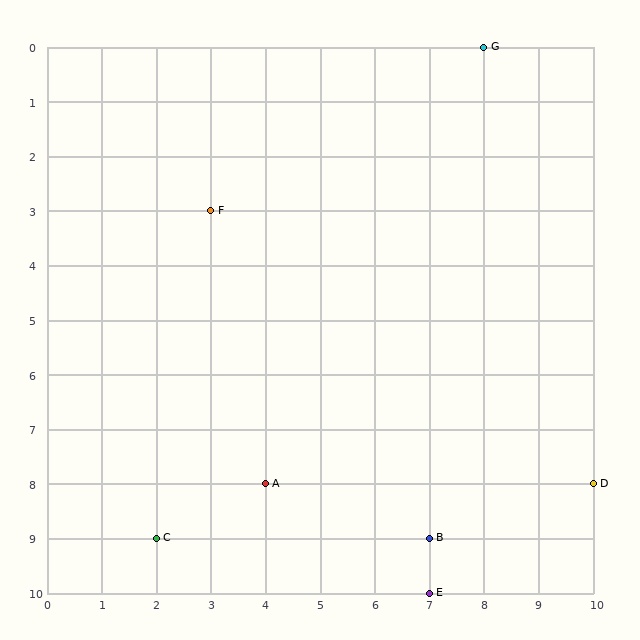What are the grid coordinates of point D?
Point D is at grid coordinates (10, 8).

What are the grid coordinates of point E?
Point E is at grid coordinates (7, 10).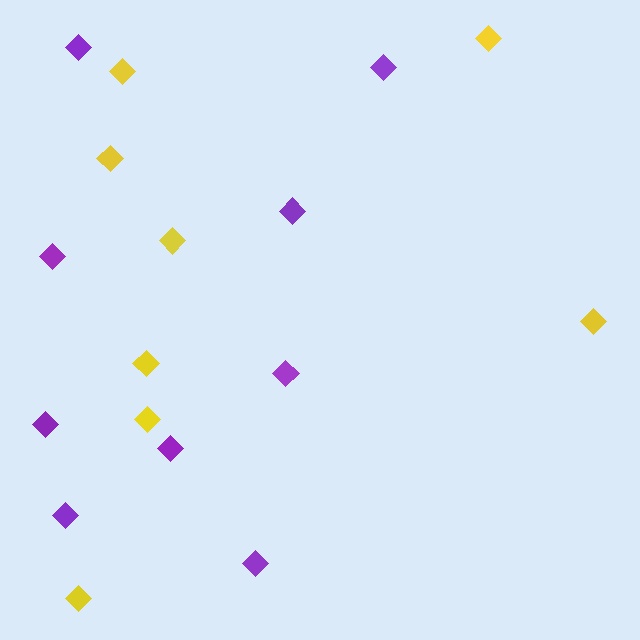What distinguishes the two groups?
There are 2 groups: one group of purple diamonds (9) and one group of yellow diamonds (8).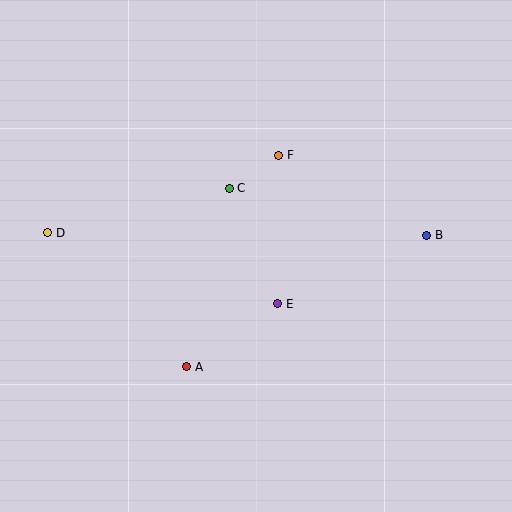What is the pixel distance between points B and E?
The distance between B and E is 164 pixels.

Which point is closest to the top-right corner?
Point B is closest to the top-right corner.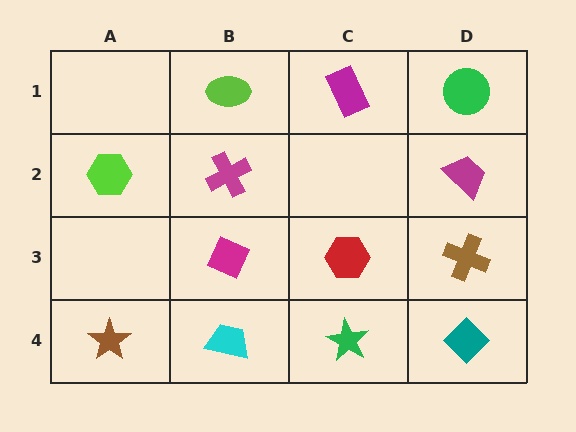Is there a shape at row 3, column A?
No, that cell is empty.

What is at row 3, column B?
A magenta diamond.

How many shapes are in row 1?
3 shapes.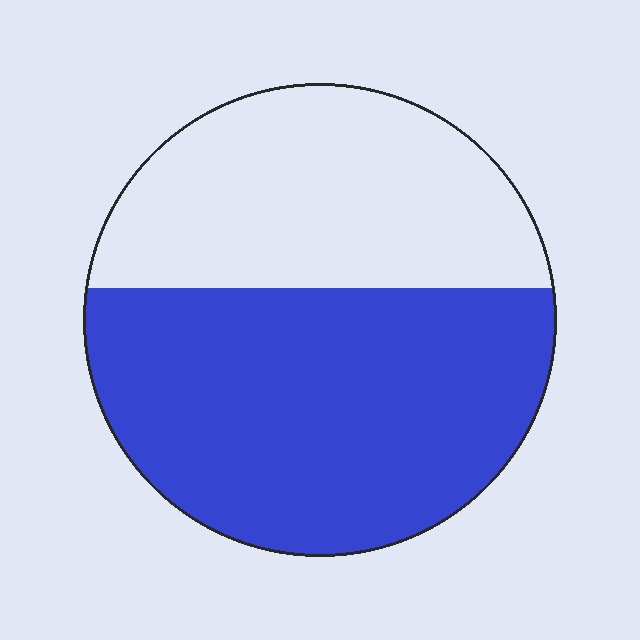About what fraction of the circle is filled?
About three fifths (3/5).